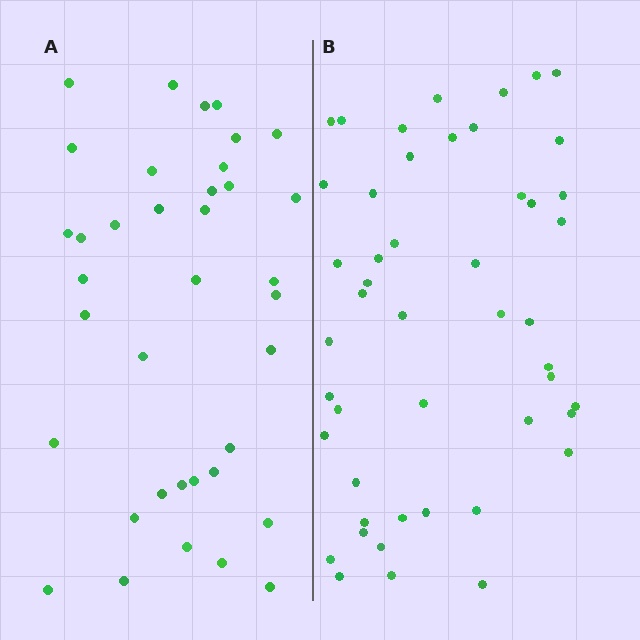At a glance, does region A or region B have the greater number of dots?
Region B (the right region) has more dots.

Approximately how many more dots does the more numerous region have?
Region B has roughly 12 or so more dots than region A.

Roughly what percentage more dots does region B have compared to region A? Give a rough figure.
About 30% more.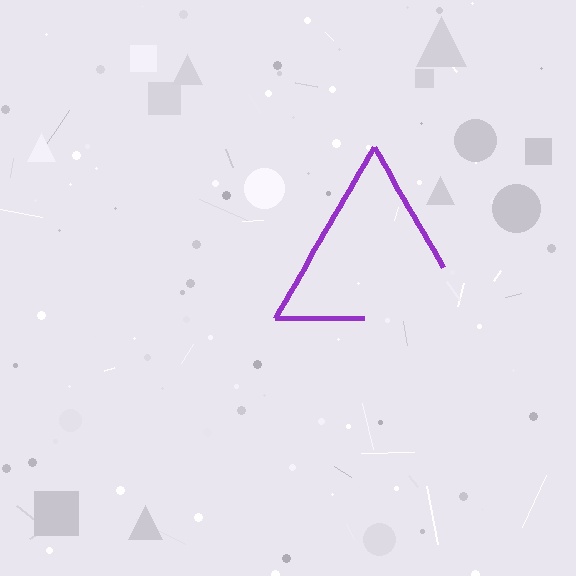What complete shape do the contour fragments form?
The contour fragments form a triangle.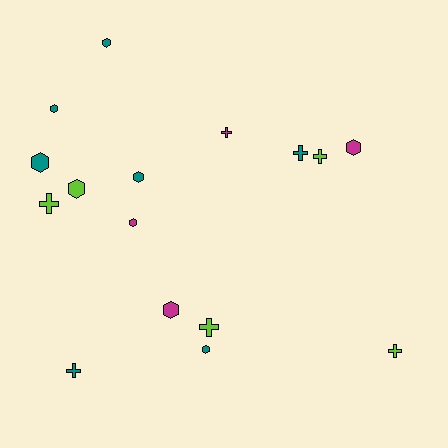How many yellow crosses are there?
There are no yellow crosses.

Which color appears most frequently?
Teal, with 7 objects.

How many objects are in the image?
There are 16 objects.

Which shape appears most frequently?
Hexagon, with 9 objects.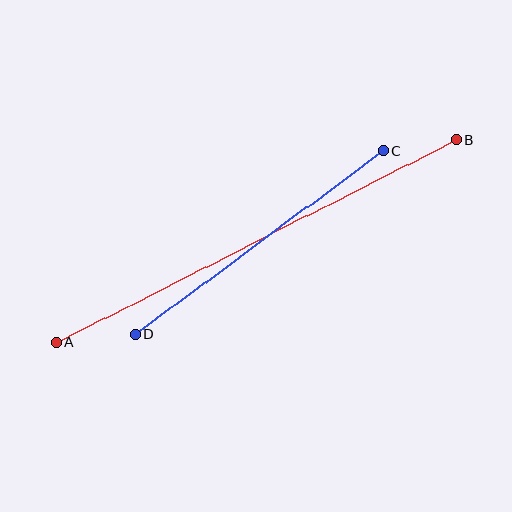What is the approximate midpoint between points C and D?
The midpoint is at approximately (259, 242) pixels.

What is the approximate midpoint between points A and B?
The midpoint is at approximately (257, 241) pixels.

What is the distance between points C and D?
The distance is approximately 309 pixels.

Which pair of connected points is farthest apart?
Points A and B are farthest apart.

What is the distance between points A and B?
The distance is approximately 448 pixels.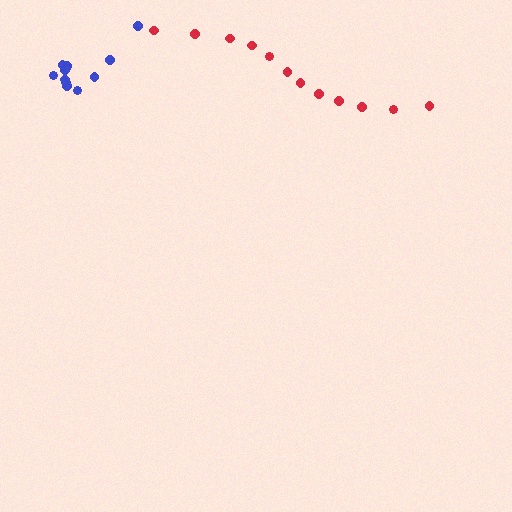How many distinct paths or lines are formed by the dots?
There are 2 distinct paths.